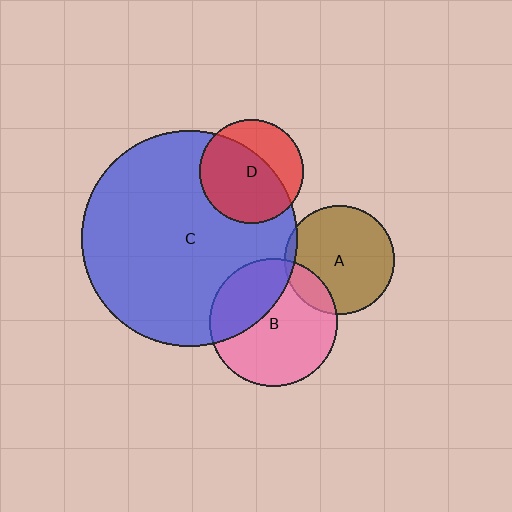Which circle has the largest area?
Circle C (blue).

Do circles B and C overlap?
Yes.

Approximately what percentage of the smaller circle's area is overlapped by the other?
Approximately 35%.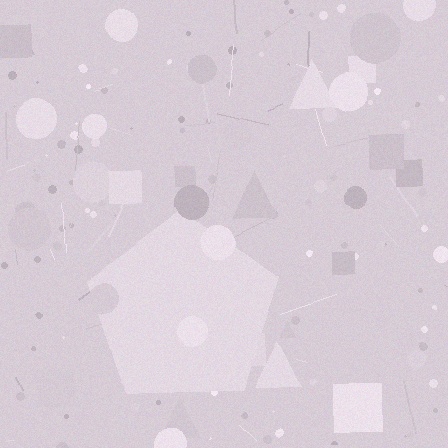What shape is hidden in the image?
A pentagon is hidden in the image.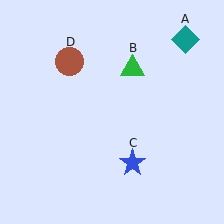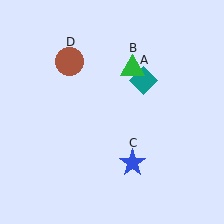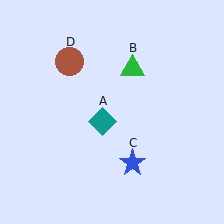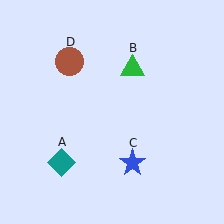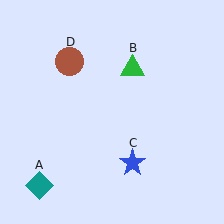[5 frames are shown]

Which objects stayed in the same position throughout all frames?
Green triangle (object B) and blue star (object C) and brown circle (object D) remained stationary.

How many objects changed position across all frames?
1 object changed position: teal diamond (object A).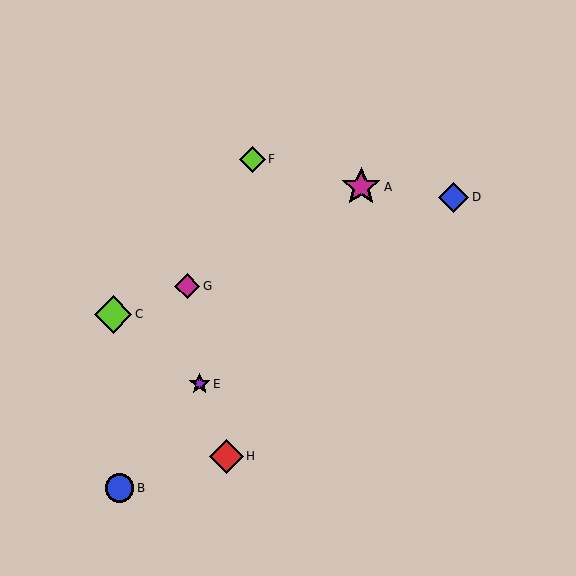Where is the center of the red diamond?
The center of the red diamond is at (226, 456).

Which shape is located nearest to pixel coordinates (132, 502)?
The blue circle (labeled B) at (119, 488) is nearest to that location.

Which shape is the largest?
The magenta star (labeled A) is the largest.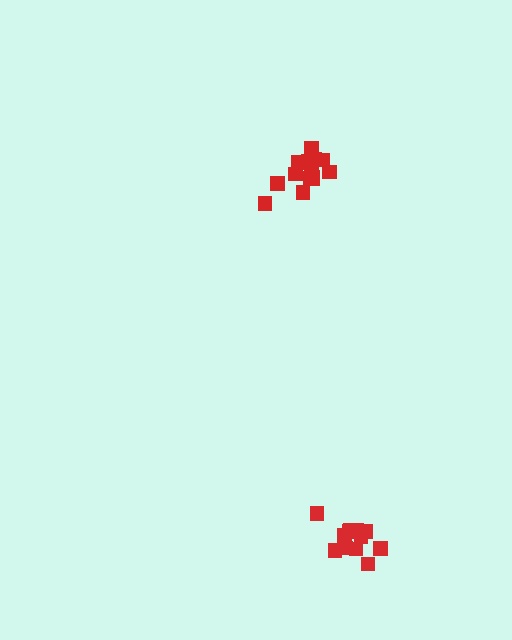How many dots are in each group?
Group 1: 14 dots, Group 2: 12 dots (26 total).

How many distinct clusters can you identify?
There are 2 distinct clusters.